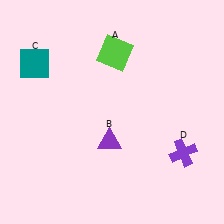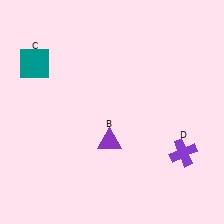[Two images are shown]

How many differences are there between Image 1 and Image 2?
There is 1 difference between the two images.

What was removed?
The lime square (A) was removed in Image 2.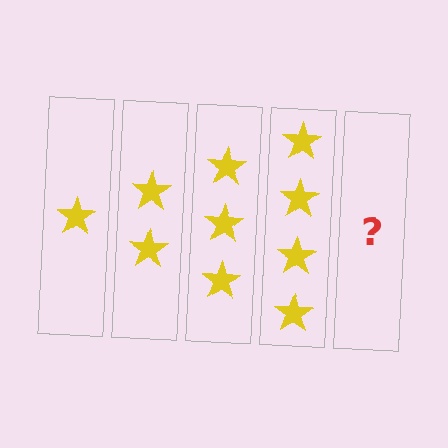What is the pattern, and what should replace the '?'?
The pattern is that each step adds one more star. The '?' should be 5 stars.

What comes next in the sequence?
The next element should be 5 stars.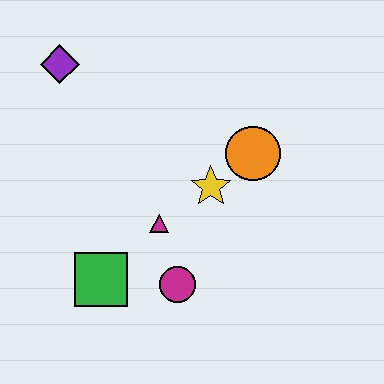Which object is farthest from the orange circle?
The purple diamond is farthest from the orange circle.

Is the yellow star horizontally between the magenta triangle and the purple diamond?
No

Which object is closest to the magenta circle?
The magenta triangle is closest to the magenta circle.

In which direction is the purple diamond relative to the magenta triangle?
The purple diamond is above the magenta triangle.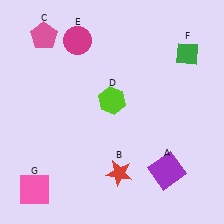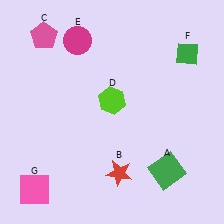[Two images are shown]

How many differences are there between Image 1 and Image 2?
There is 1 difference between the two images.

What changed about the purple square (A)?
In Image 1, A is purple. In Image 2, it changed to green.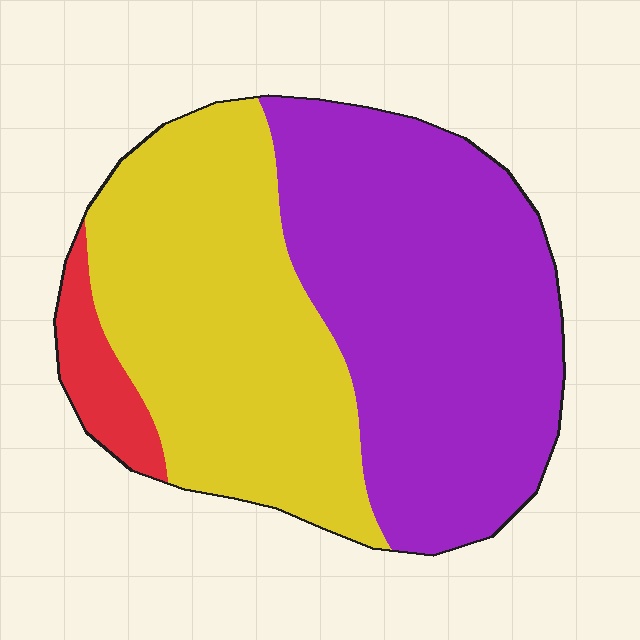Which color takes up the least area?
Red, at roughly 5%.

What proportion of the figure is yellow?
Yellow takes up about two fifths (2/5) of the figure.